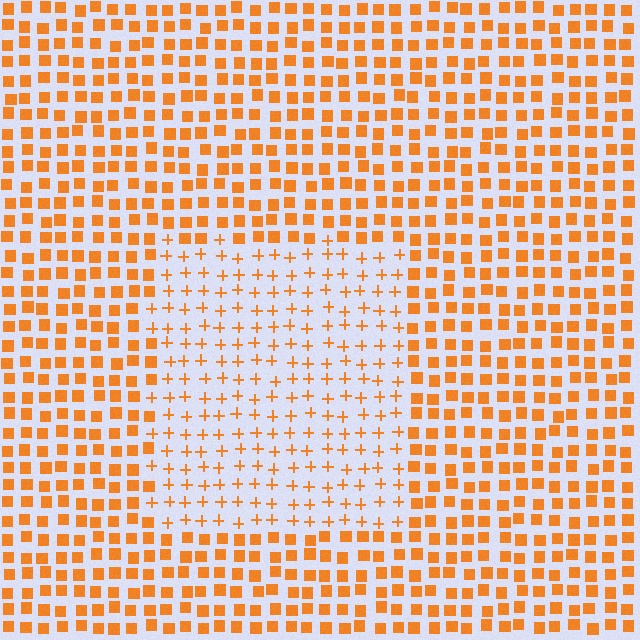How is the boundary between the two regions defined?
The boundary is defined by a change in element shape: plus signs inside vs. squares outside. All elements share the same color and spacing.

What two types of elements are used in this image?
The image uses plus signs inside the rectangle region and squares outside it.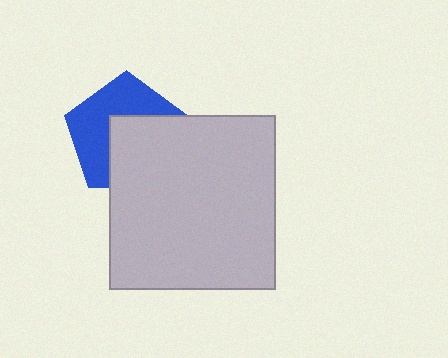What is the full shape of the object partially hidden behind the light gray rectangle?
The partially hidden object is a blue pentagon.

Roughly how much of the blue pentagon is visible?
About half of it is visible (roughly 52%).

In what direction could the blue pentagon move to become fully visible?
The blue pentagon could move toward the upper-left. That would shift it out from behind the light gray rectangle entirely.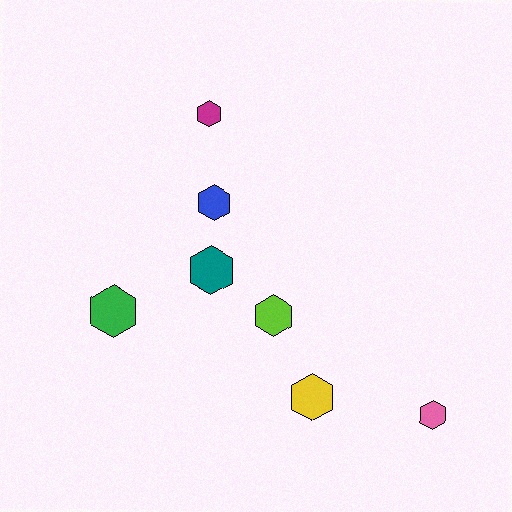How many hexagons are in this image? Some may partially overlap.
There are 7 hexagons.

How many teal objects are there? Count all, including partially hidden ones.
There is 1 teal object.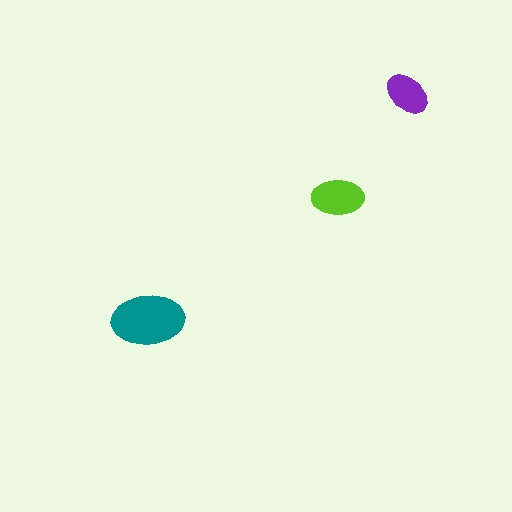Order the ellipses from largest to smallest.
the teal one, the lime one, the purple one.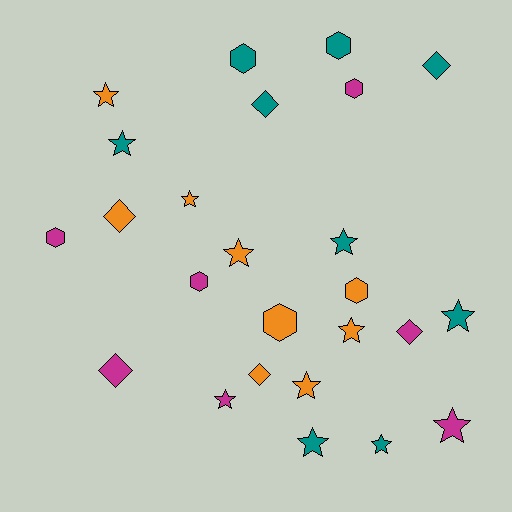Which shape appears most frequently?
Star, with 12 objects.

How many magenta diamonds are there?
There are 2 magenta diamonds.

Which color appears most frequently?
Teal, with 9 objects.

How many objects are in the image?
There are 25 objects.